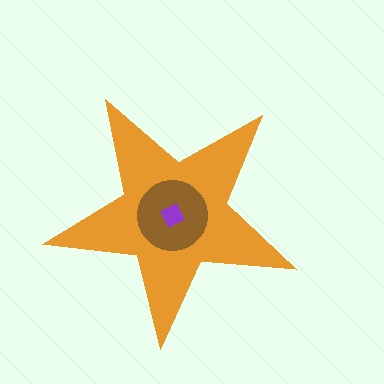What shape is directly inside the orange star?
The brown circle.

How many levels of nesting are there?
3.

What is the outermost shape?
The orange star.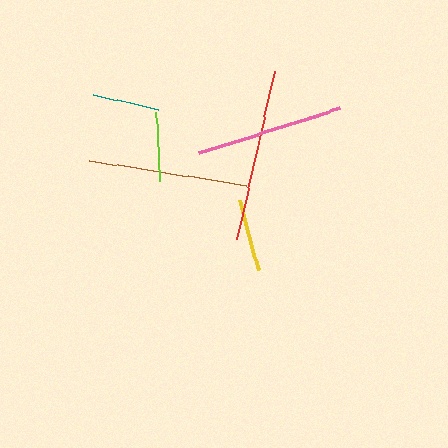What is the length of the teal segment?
The teal segment is approximately 67 pixels long.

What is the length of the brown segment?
The brown segment is approximately 159 pixels long.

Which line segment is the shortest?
The teal line is the shortest at approximately 67 pixels.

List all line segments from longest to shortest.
From longest to shortest: red, brown, pink, yellow, lime, teal.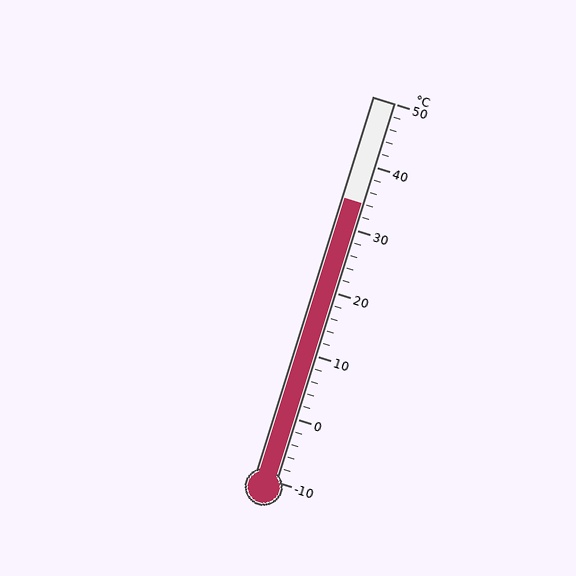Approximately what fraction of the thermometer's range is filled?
The thermometer is filled to approximately 75% of its range.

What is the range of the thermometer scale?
The thermometer scale ranges from -10°C to 50°C.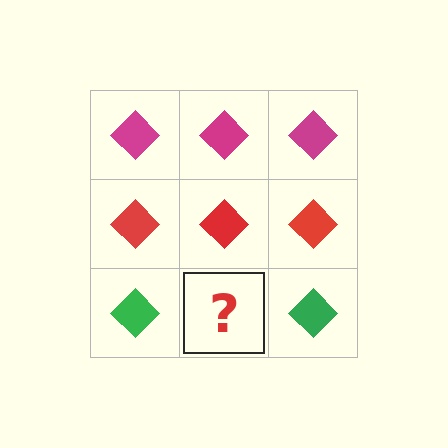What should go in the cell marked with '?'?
The missing cell should contain a green diamond.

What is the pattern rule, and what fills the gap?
The rule is that each row has a consistent color. The gap should be filled with a green diamond.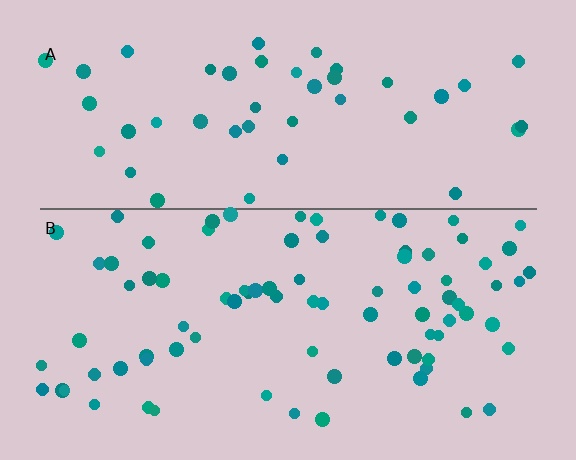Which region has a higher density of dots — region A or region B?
B (the bottom).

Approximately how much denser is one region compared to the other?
Approximately 1.8× — region B over region A.